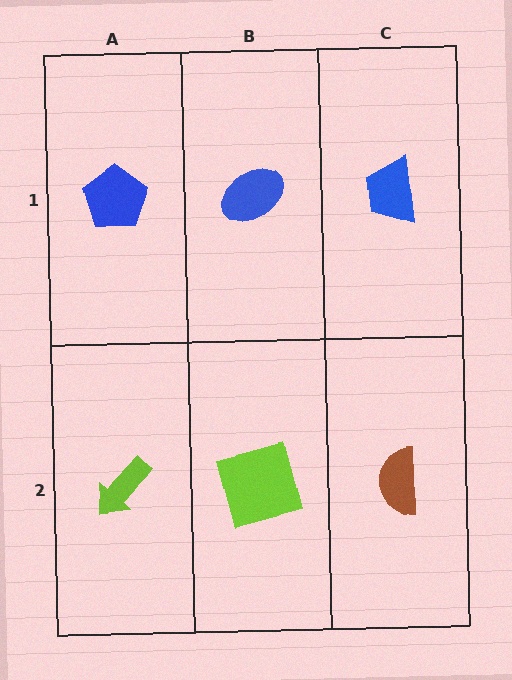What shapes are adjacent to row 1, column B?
A lime square (row 2, column B), a blue pentagon (row 1, column A), a blue trapezoid (row 1, column C).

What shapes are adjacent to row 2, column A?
A blue pentagon (row 1, column A), a lime square (row 2, column B).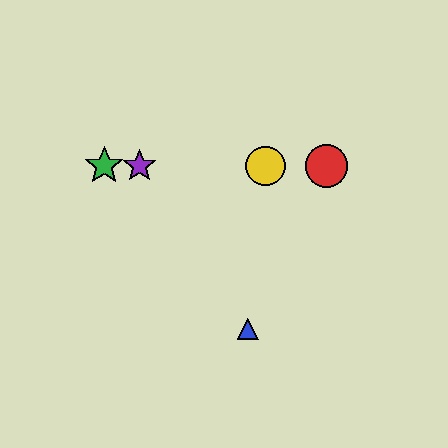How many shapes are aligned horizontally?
4 shapes (the red circle, the green star, the yellow circle, the purple star) are aligned horizontally.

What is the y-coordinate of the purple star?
The purple star is at y≈166.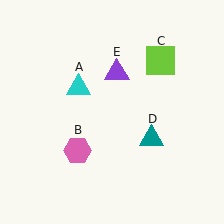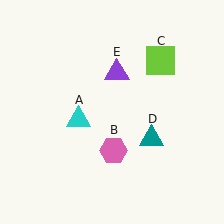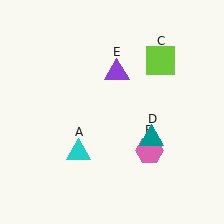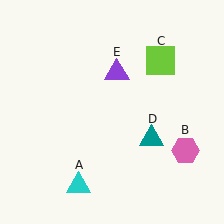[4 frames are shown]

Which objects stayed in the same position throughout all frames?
Lime square (object C) and teal triangle (object D) and purple triangle (object E) remained stationary.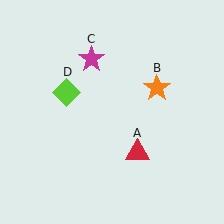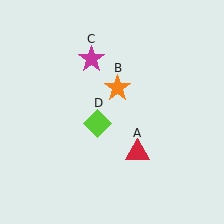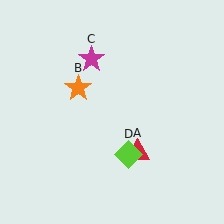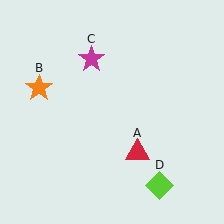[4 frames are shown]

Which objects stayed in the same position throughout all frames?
Red triangle (object A) and magenta star (object C) remained stationary.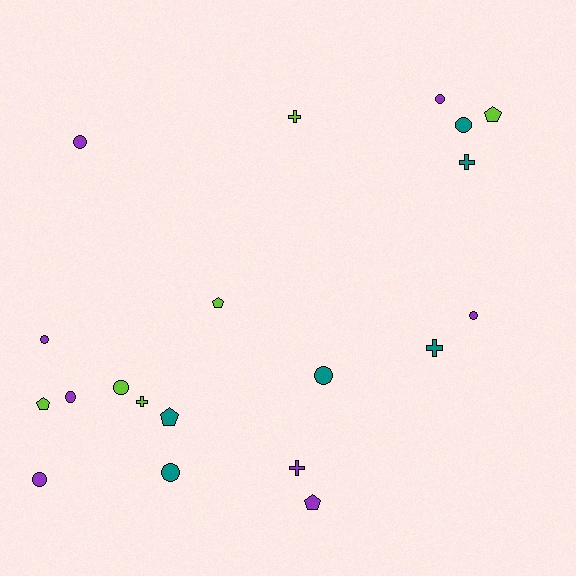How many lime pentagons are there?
There are 3 lime pentagons.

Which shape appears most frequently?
Circle, with 10 objects.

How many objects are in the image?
There are 20 objects.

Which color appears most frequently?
Purple, with 8 objects.